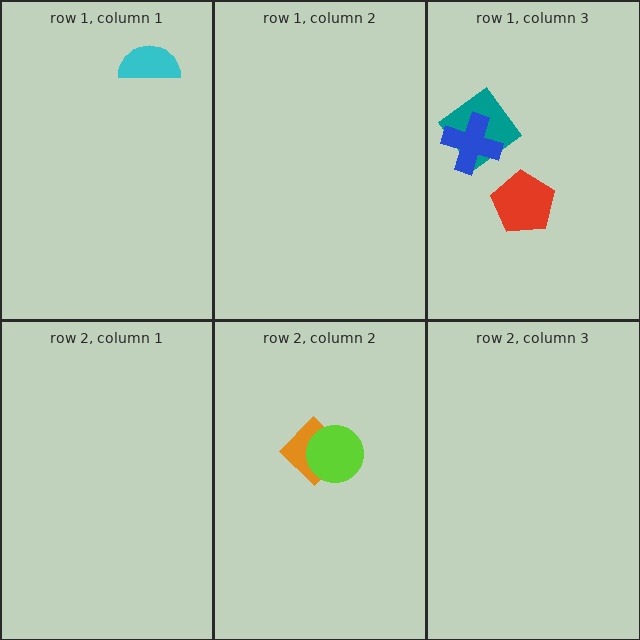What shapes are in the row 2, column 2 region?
The orange diamond, the lime circle.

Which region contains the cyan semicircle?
The row 1, column 1 region.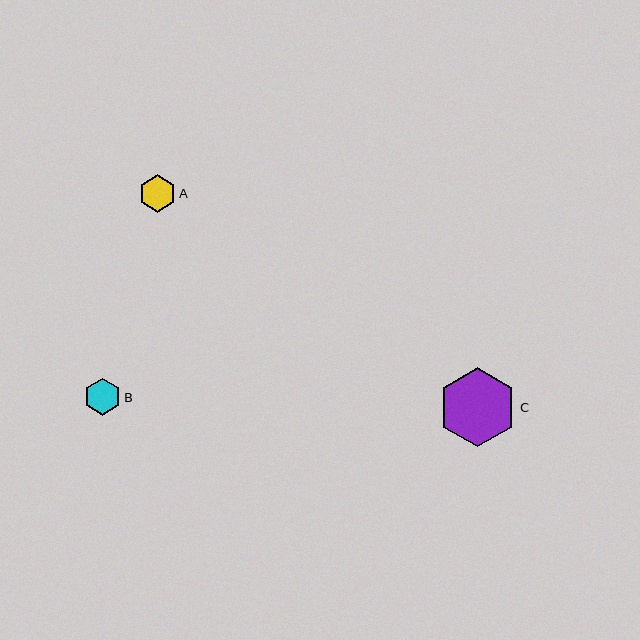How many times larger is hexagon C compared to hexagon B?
Hexagon C is approximately 2.1 times the size of hexagon B.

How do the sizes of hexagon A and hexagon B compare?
Hexagon A and hexagon B are approximately the same size.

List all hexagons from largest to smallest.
From largest to smallest: C, A, B.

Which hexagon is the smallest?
Hexagon B is the smallest with a size of approximately 37 pixels.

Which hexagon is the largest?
Hexagon C is the largest with a size of approximately 79 pixels.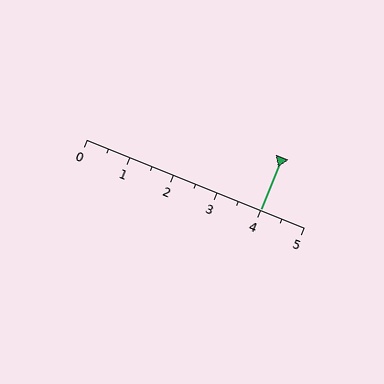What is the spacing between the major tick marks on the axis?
The major ticks are spaced 1 apart.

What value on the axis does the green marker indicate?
The marker indicates approximately 4.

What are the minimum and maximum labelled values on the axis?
The axis runs from 0 to 5.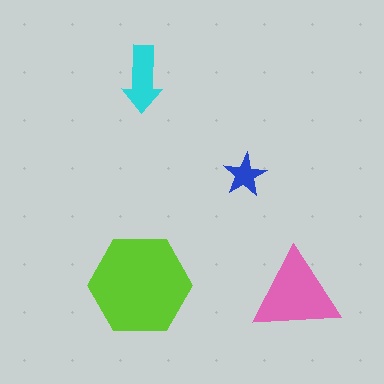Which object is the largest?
The lime hexagon.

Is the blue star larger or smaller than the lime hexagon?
Smaller.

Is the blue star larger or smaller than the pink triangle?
Smaller.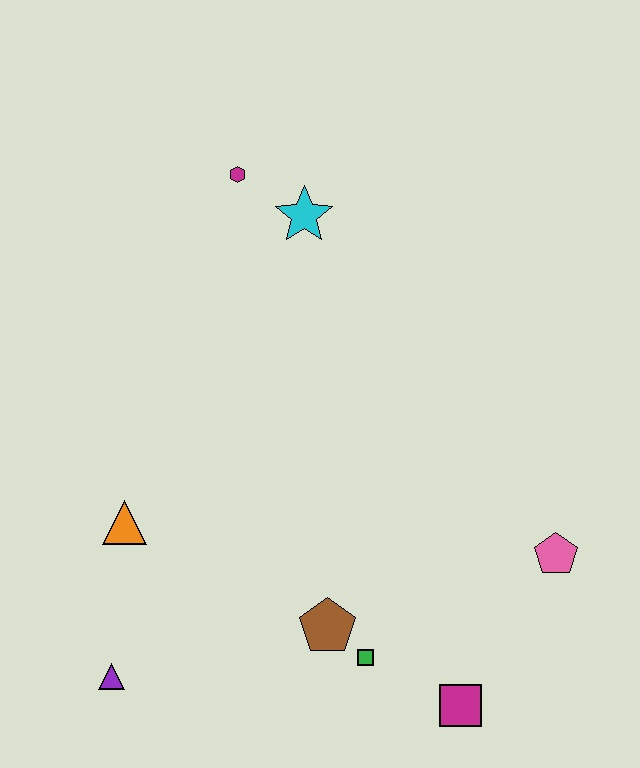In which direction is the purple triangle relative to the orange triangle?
The purple triangle is below the orange triangle.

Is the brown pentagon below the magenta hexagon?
Yes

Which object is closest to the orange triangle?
The purple triangle is closest to the orange triangle.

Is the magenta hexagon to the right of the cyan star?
No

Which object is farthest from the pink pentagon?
The magenta hexagon is farthest from the pink pentagon.